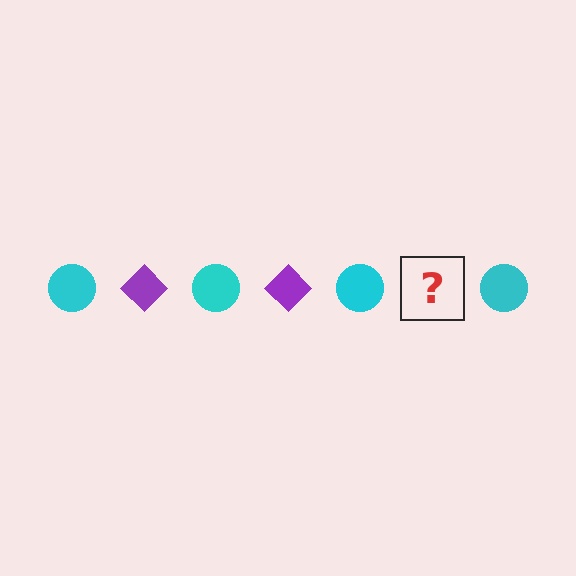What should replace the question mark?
The question mark should be replaced with a purple diamond.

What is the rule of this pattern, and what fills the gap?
The rule is that the pattern alternates between cyan circle and purple diamond. The gap should be filled with a purple diamond.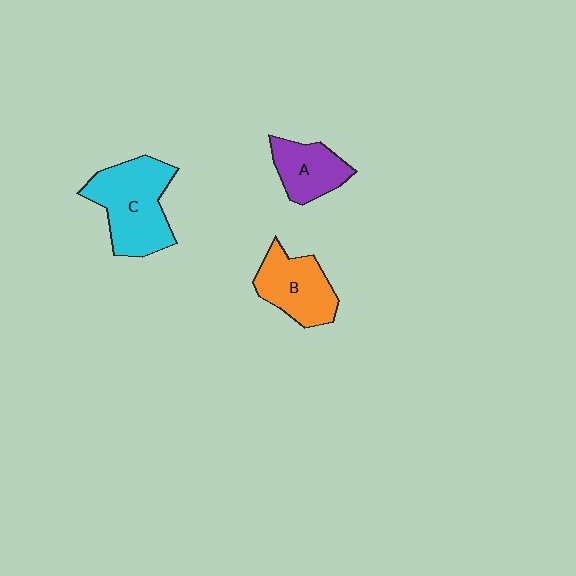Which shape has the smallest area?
Shape A (purple).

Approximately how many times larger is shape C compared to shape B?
Approximately 1.4 times.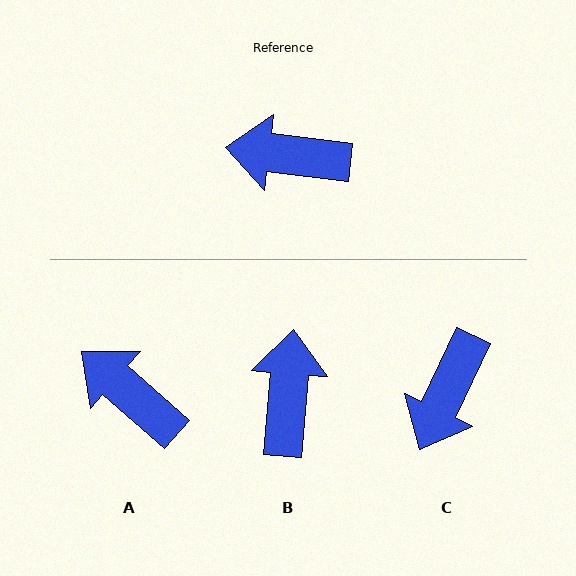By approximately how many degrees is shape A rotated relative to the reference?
Approximately 34 degrees clockwise.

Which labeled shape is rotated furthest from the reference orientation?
B, about 88 degrees away.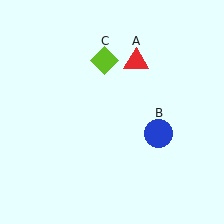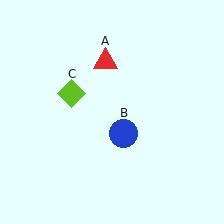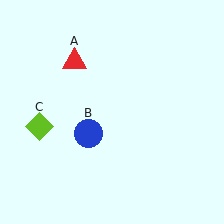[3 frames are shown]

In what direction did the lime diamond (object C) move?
The lime diamond (object C) moved down and to the left.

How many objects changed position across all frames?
3 objects changed position: red triangle (object A), blue circle (object B), lime diamond (object C).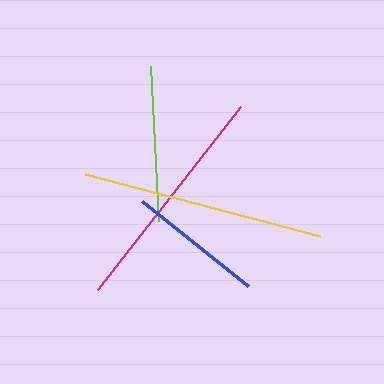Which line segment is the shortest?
The blue line is the shortest at approximately 135 pixels.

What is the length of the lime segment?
The lime segment is approximately 156 pixels long.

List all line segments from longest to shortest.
From longest to shortest: yellow, magenta, lime, blue.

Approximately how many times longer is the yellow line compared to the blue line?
The yellow line is approximately 1.8 times the length of the blue line.